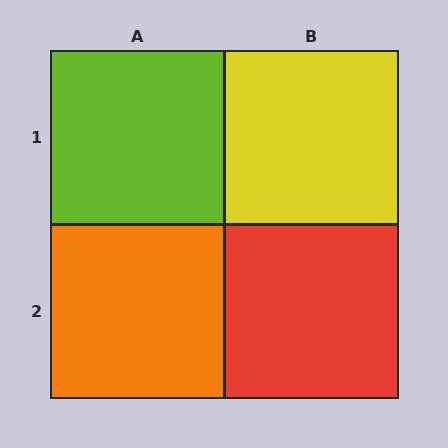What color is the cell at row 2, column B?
Red.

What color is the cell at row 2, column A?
Orange.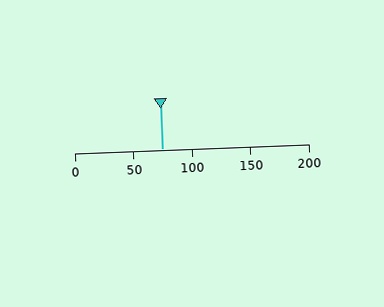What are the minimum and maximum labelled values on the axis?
The axis runs from 0 to 200.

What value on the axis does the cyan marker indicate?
The marker indicates approximately 75.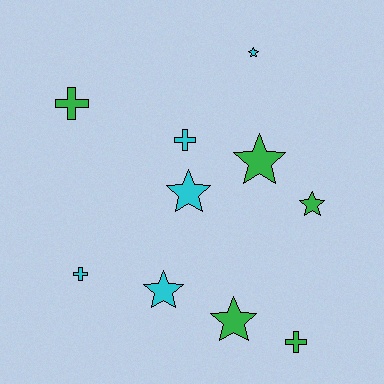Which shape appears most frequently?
Star, with 6 objects.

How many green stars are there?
There are 3 green stars.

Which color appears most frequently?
Cyan, with 5 objects.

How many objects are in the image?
There are 10 objects.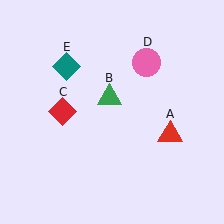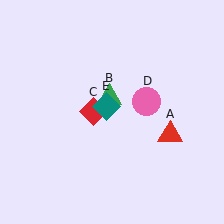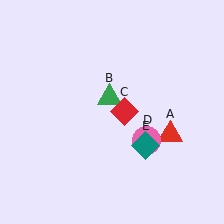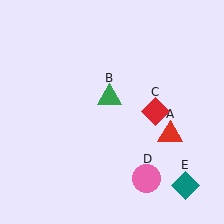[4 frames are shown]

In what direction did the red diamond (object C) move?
The red diamond (object C) moved right.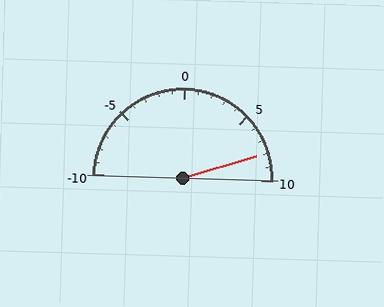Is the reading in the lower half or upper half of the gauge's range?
The reading is in the upper half of the range (-10 to 10).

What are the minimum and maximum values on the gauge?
The gauge ranges from -10 to 10.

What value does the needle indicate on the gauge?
The needle indicates approximately 8.